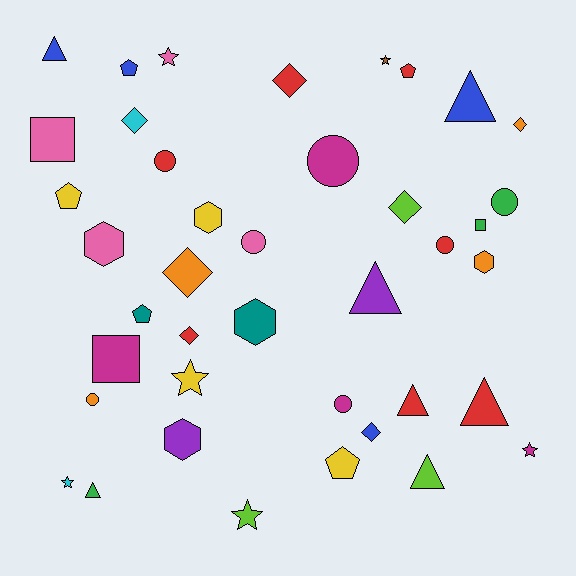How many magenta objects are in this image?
There are 4 magenta objects.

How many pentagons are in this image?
There are 5 pentagons.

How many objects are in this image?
There are 40 objects.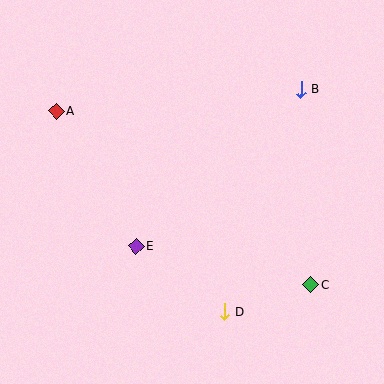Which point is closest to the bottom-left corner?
Point E is closest to the bottom-left corner.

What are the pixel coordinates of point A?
Point A is at (56, 111).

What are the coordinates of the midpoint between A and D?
The midpoint between A and D is at (140, 211).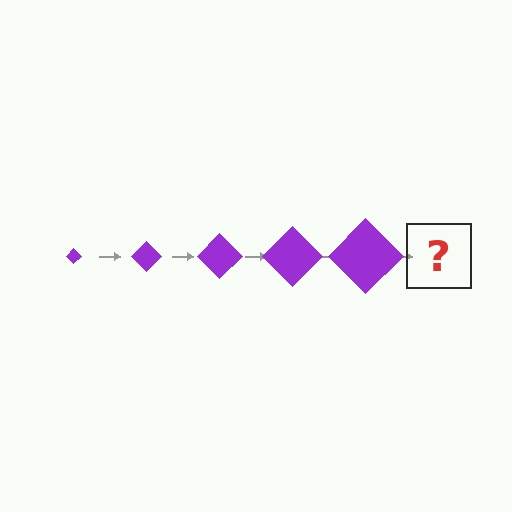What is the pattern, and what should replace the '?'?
The pattern is that the diamond gets progressively larger each step. The '?' should be a purple diamond, larger than the previous one.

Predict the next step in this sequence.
The next step is a purple diamond, larger than the previous one.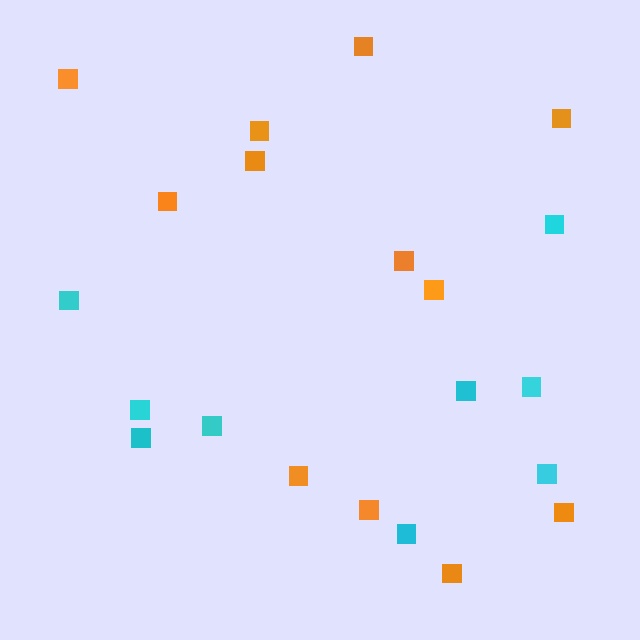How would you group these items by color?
There are 2 groups: one group of cyan squares (9) and one group of orange squares (12).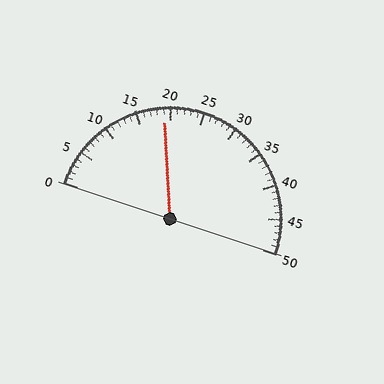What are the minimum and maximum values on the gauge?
The gauge ranges from 0 to 50.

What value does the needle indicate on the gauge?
The needle indicates approximately 19.